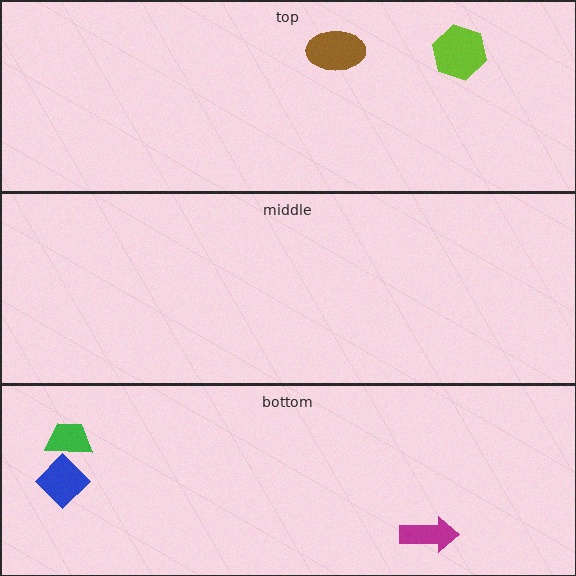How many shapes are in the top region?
2.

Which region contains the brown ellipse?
The top region.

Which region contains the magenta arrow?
The bottom region.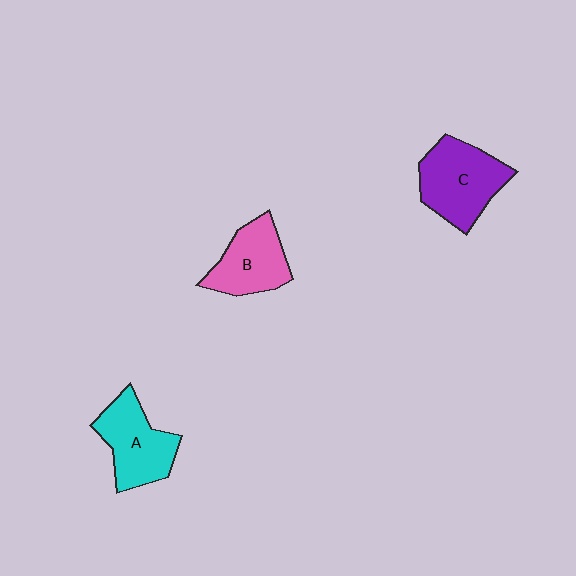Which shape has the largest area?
Shape C (purple).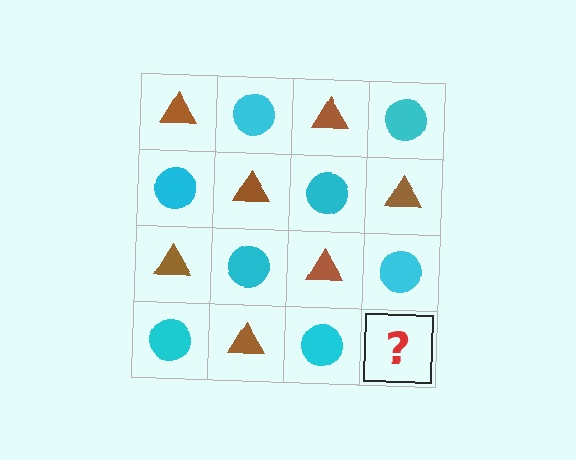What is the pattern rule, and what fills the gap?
The rule is that it alternates brown triangle and cyan circle in a checkerboard pattern. The gap should be filled with a brown triangle.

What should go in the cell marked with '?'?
The missing cell should contain a brown triangle.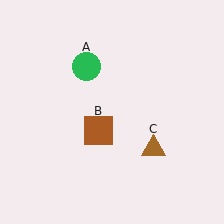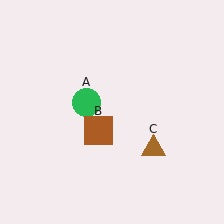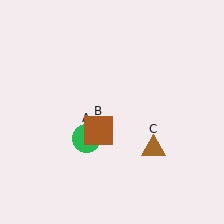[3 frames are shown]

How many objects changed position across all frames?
1 object changed position: green circle (object A).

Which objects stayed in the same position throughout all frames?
Brown square (object B) and brown triangle (object C) remained stationary.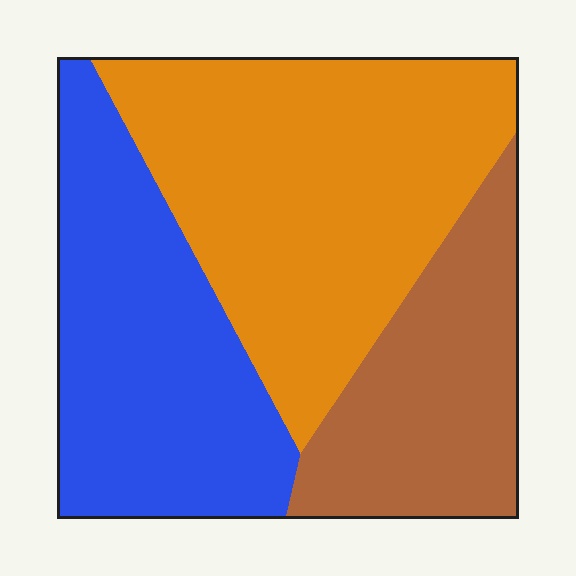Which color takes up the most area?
Orange, at roughly 45%.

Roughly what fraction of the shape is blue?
Blue takes up between a quarter and a half of the shape.